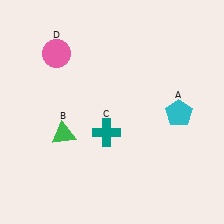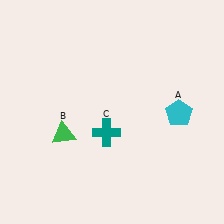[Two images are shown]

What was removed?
The pink circle (D) was removed in Image 2.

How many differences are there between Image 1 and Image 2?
There is 1 difference between the two images.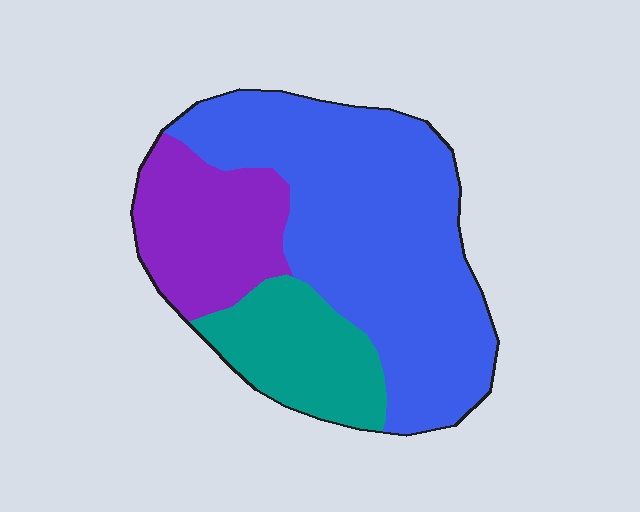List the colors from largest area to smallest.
From largest to smallest: blue, purple, teal.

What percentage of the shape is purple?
Purple covers 22% of the shape.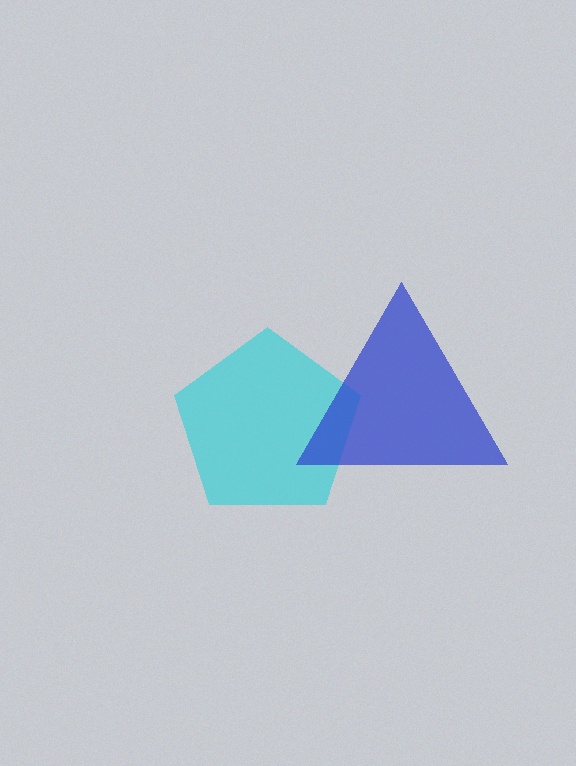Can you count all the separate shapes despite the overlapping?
Yes, there are 2 separate shapes.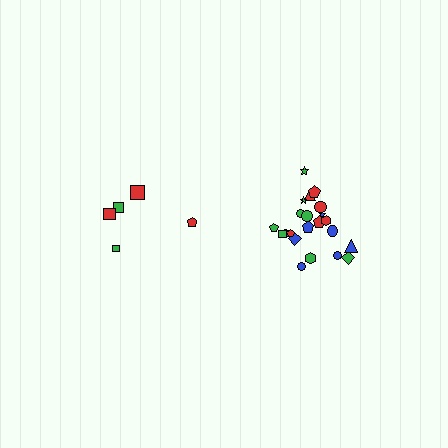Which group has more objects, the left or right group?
The right group.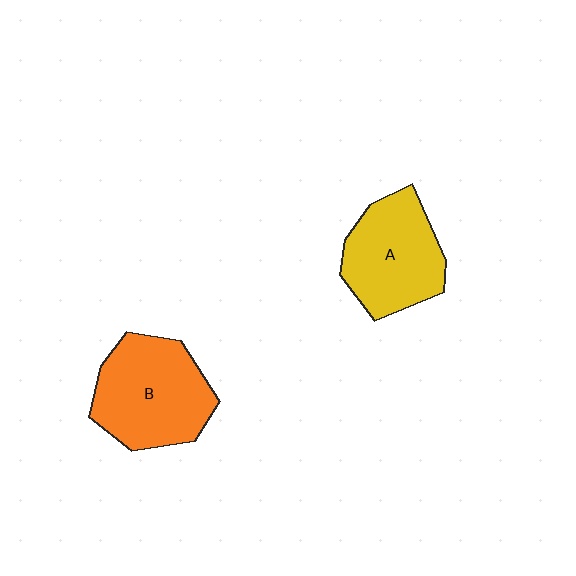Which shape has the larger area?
Shape B (orange).